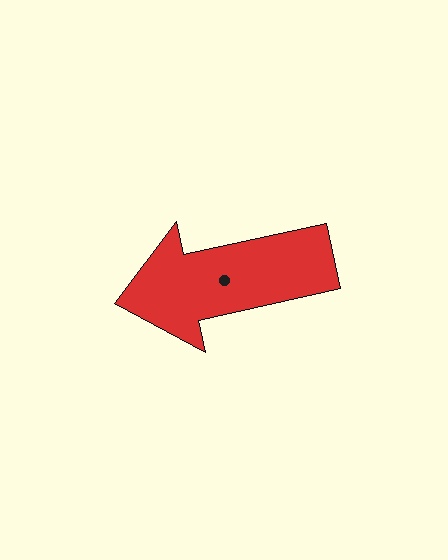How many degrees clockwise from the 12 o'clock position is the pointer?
Approximately 258 degrees.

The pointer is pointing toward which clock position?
Roughly 9 o'clock.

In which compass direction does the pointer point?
West.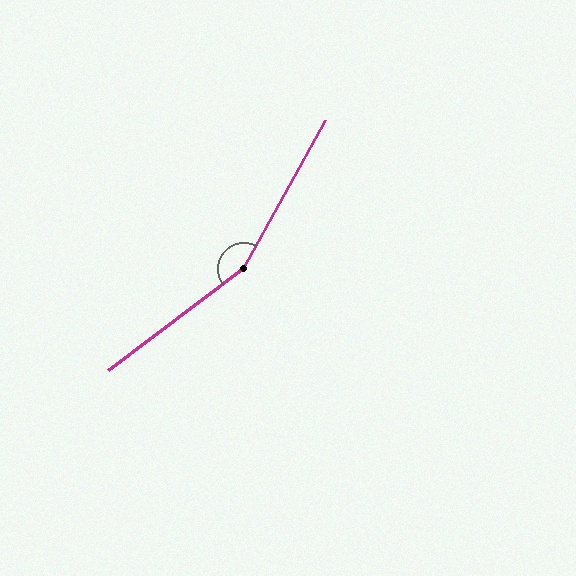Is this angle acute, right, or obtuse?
It is obtuse.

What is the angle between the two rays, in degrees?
Approximately 156 degrees.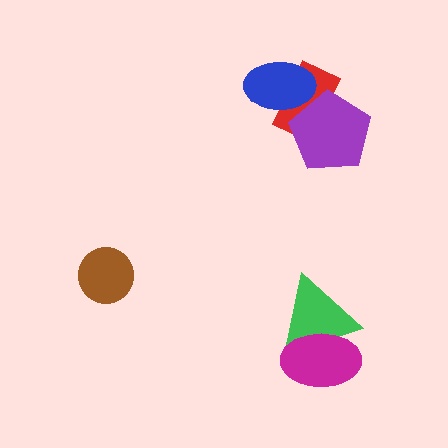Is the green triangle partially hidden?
Yes, it is partially covered by another shape.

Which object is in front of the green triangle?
The magenta ellipse is in front of the green triangle.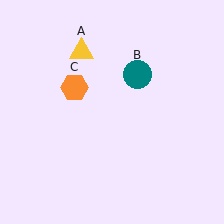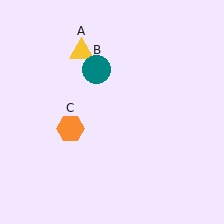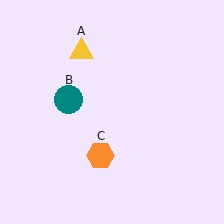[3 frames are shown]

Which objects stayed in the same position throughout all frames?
Yellow triangle (object A) remained stationary.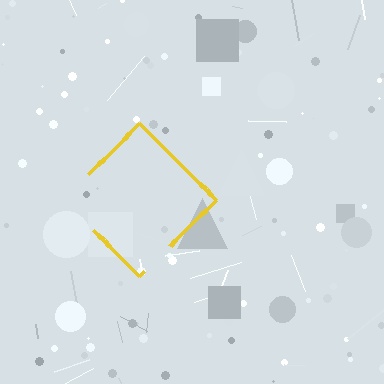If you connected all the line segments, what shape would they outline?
They would outline a diamond.